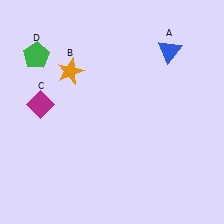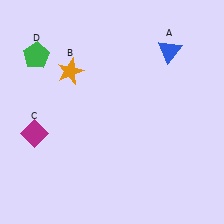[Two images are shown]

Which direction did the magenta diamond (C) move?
The magenta diamond (C) moved down.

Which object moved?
The magenta diamond (C) moved down.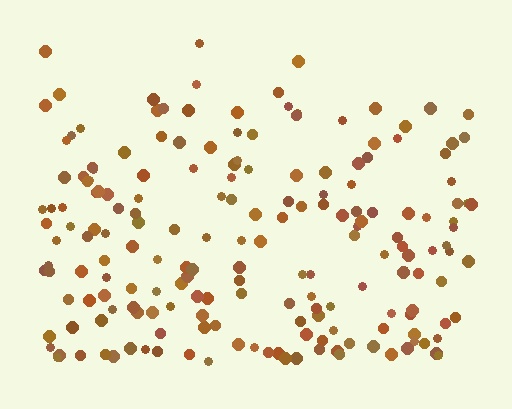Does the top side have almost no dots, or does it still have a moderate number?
Still a moderate number, just noticeably fewer than the bottom.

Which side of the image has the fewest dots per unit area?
The top.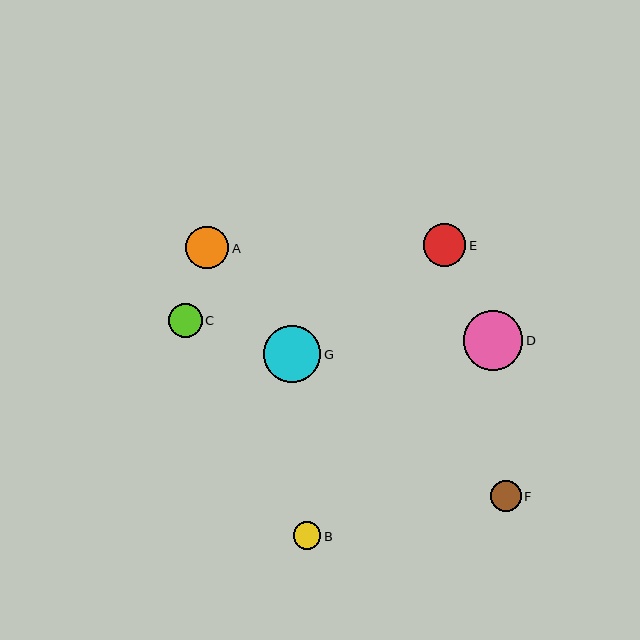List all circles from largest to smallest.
From largest to smallest: D, G, A, E, C, F, B.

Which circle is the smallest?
Circle B is the smallest with a size of approximately 27 pixels.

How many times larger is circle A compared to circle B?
Circle A is approximately 1.6 times the size of circle B.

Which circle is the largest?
Circle D is the largest with a size of approximately 59 pixels.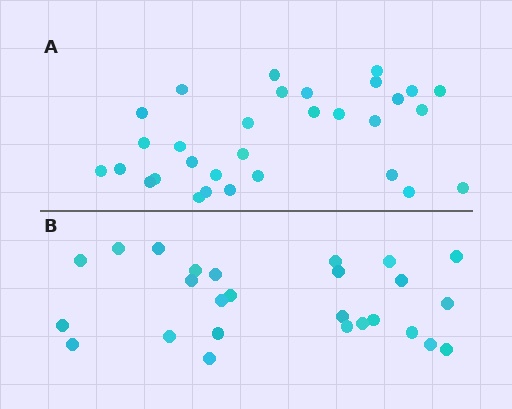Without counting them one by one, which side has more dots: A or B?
Region A (the top region) has more dots.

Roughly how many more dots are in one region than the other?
Region A has about 5 more dots than region B.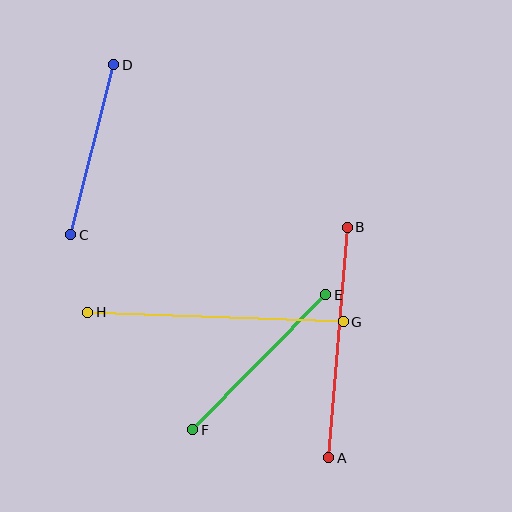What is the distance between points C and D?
The distance is approximately 175 pixels.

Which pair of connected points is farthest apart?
Points G and H are farthest apart.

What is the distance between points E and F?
The distance is approximately 189 pixels.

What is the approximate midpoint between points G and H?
The midpoint is at approximately (216, 317) pixels.